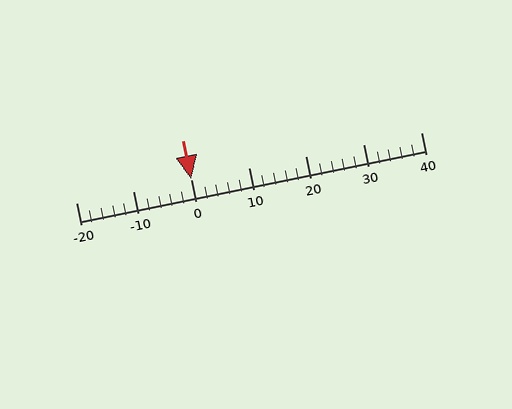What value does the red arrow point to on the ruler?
The red arrow points to approximately 0.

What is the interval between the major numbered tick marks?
The major tick marks are spaced 10 units apart.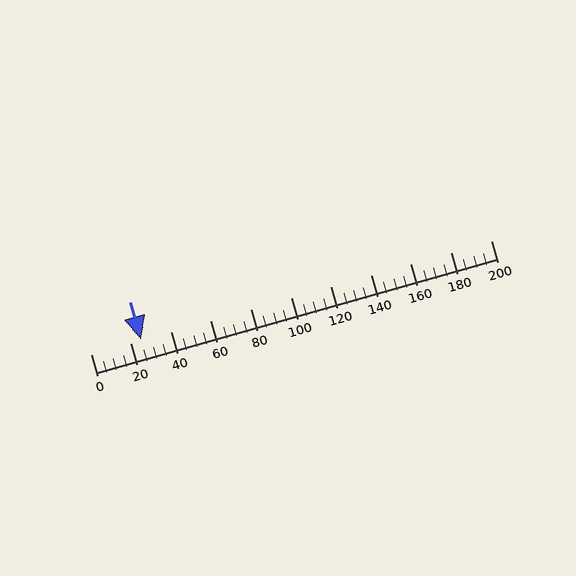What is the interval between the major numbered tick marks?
The major tick marks are spaced 20 units apart.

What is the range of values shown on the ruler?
The ruler shows values from 0 to 200.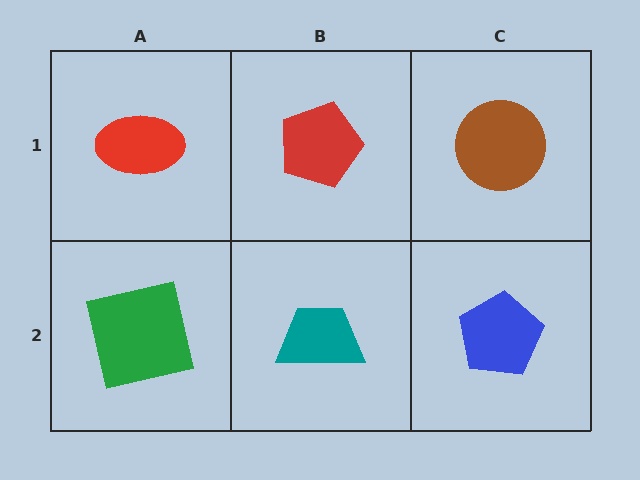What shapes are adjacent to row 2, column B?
A red pentagon (row 1, column B), a green square (row 2, column A), a blue pentagon (row 2, column C).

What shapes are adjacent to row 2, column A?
A red ellipse (row 1, column A), a teal trapezoid (row 2, column B).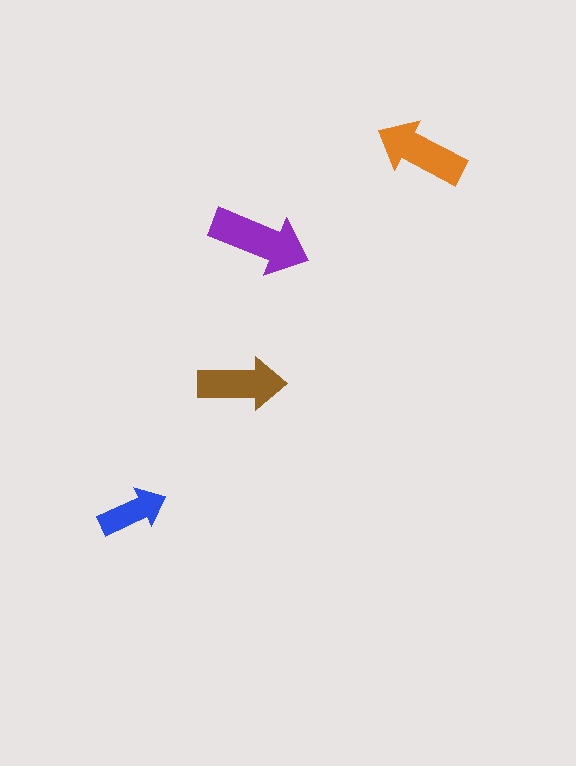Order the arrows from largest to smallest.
the purple one, the orange one, the brown one, the blue one.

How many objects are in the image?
There are 4 objects in the image.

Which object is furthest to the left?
The blue arrow is leftmost.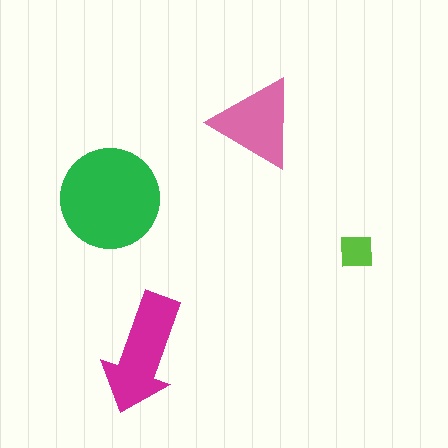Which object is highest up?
The pink triangle is topmost.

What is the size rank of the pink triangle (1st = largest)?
3rd.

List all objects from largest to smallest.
The green circle, the magenta arrow, the pink triangle, the lime square.